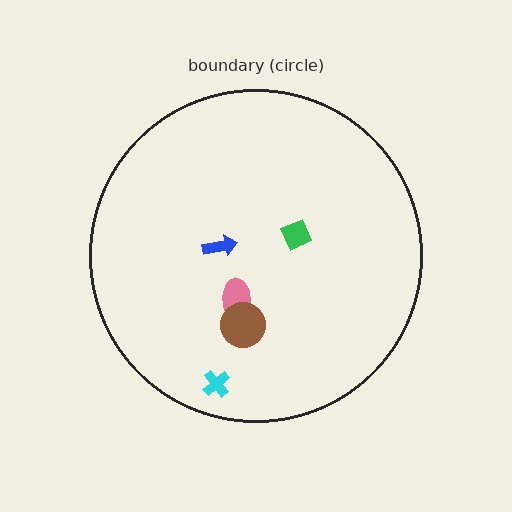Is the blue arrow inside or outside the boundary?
Inside.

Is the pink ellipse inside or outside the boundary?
Inside.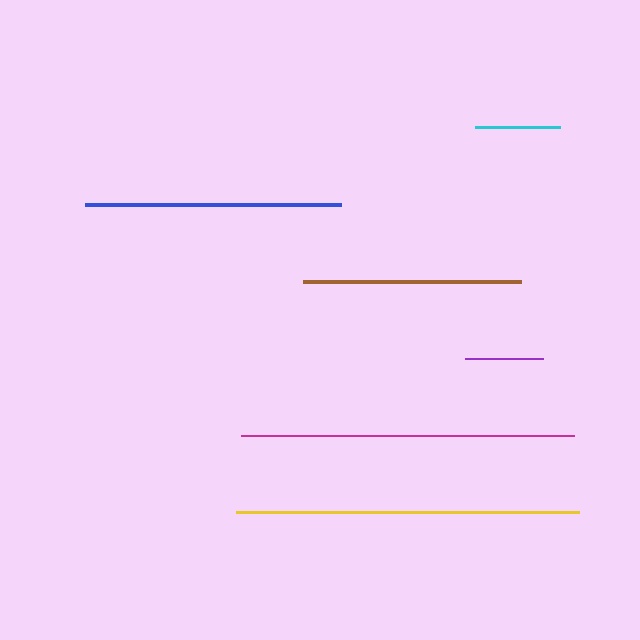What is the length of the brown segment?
The brown segment is approximately 218 pixels long.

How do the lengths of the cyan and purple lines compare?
The cyan and purple lines are approximately the same length.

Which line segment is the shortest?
The purple line is the shortest at approximately 78 pixels.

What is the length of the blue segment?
The blue segment is approximately 256 pixels long.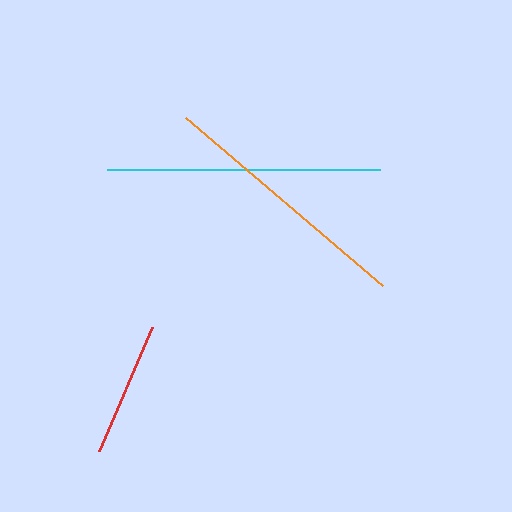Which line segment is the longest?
The cyan line is the longest at approximately 273 pixels.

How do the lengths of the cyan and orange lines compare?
The cyan and orange lines are approximately the same length.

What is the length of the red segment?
The red segment is approximately 135 pixels long.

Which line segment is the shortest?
The red line is the shortest at approximately 135 pixels.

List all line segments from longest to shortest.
From longest to shortest: cyan, orange, red.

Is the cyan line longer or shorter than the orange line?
The cyan line is longer than the orange line.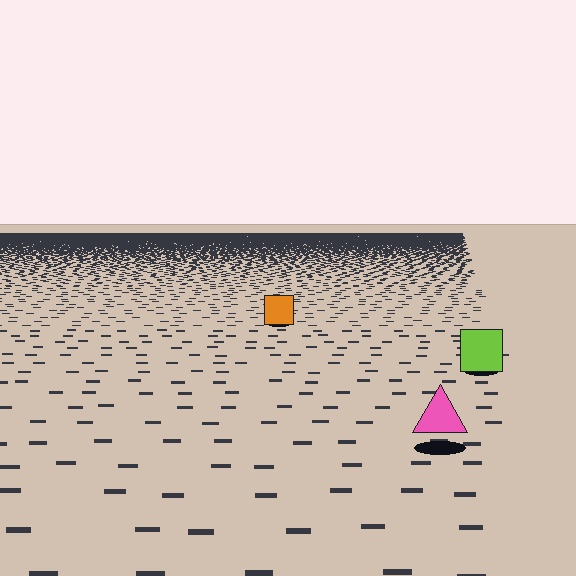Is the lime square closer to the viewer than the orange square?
Yes. The lime square is closer — you can tell from the texture gradient: the ground texture is coarser near it.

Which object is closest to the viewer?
The pink triangle is closest. The texture marks near it are larger and more spread out.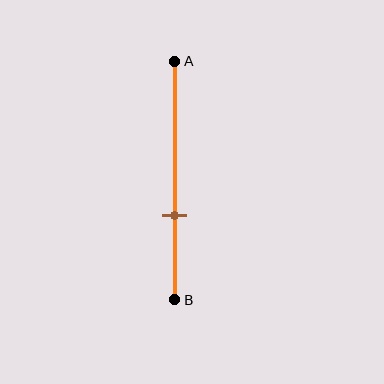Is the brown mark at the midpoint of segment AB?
No, the mark is at about 65% from A, not at the 50% midpoint.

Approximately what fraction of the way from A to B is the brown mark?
The brown mark is approximately 65% of the way from A to B.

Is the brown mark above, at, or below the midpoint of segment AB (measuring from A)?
The brown mark is below the midpoint of segment AB.